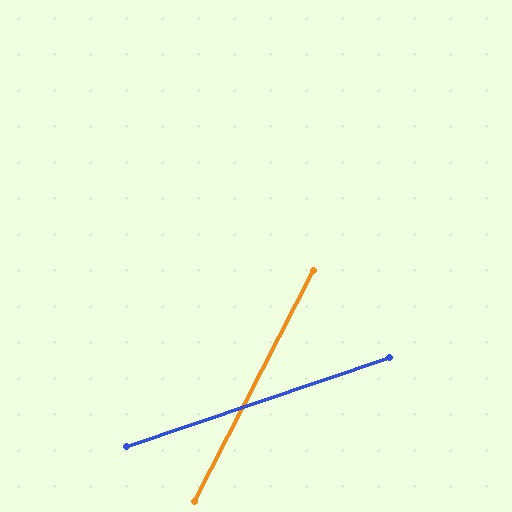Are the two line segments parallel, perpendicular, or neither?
Neither parallel nor perpendicular — they differ by about 44°.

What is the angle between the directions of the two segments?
Approximately 44 degrees.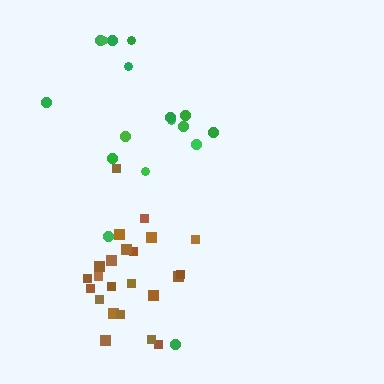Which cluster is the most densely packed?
Brown.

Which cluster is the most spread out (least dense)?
Green.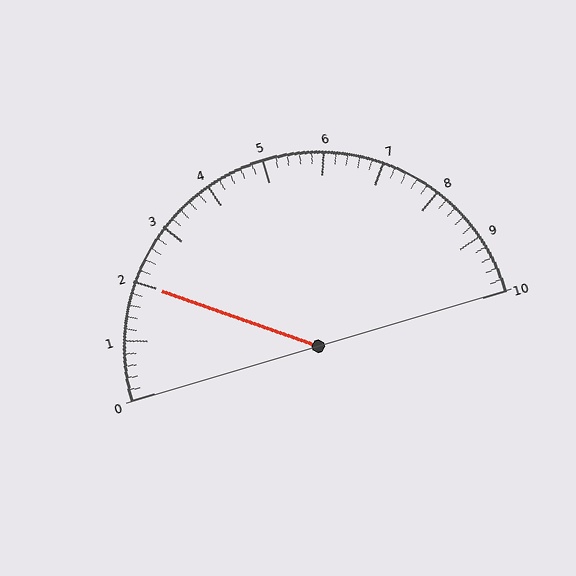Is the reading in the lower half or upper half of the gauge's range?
The reading is in the lower half of the range (0 to 10).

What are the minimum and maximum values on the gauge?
The gauge ranges from 0 to 10.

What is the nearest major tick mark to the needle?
The nearest major tick mark is 2.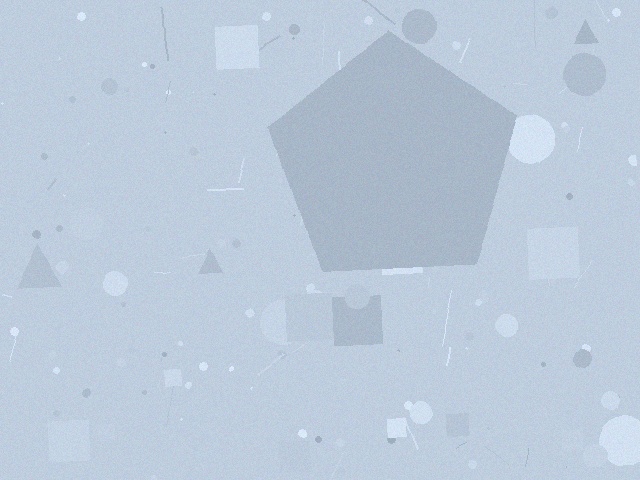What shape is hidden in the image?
A pentagon is hidden in the image.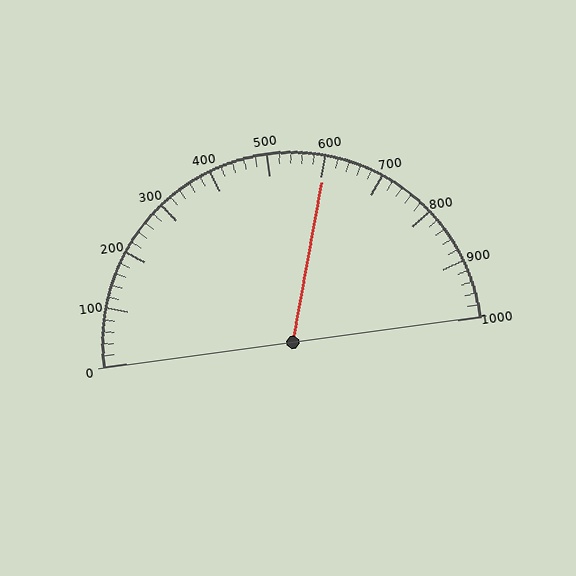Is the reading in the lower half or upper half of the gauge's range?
The reading is in the upper half of the range (0 to 1000).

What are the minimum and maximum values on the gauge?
The gauge ranges from 0 to 1000.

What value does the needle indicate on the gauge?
The needle indicates approximately 600.